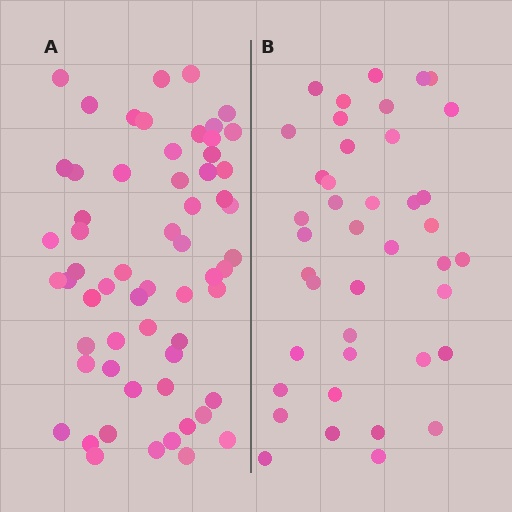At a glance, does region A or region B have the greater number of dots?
Region A (the left region) has more dots.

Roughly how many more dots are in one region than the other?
Region A has approximately 20 more dots than region B.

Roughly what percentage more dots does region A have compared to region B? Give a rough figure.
About 45% more.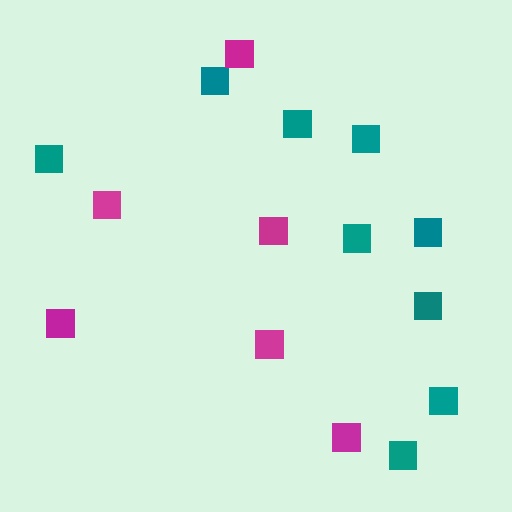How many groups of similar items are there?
There are 2 groups: one group of teal squares (9) and one group of magenta squares (6).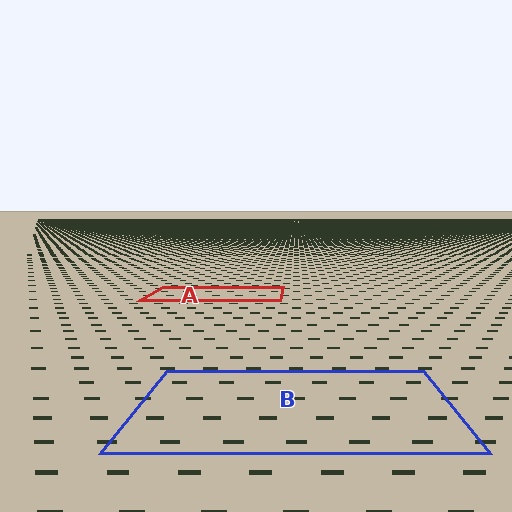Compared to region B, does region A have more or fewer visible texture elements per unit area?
Region A has more texture elements per unit area — they are packed more densely because it is farther away.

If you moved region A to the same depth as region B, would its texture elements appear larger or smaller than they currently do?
They would appear larger. At a closer depth, the same texture elements are projected at a bigger on-screen size.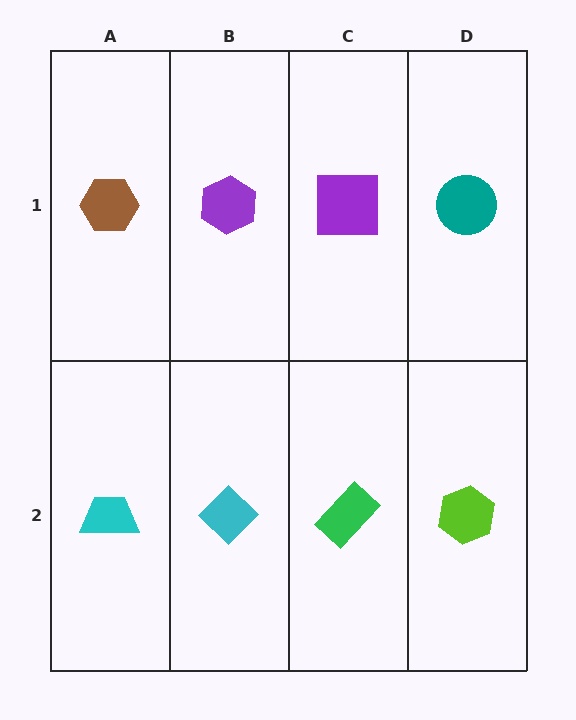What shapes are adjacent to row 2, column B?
A purple hexagon (row 1, column B), a cyan trapezoid (row 2, column A), a green rectangle (row 2, column C).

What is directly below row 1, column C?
A green rectangle.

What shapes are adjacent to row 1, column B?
A cyan diamond (row 2, column B), a brown hexagon (row 1, column A), a purple square (row 1, column C).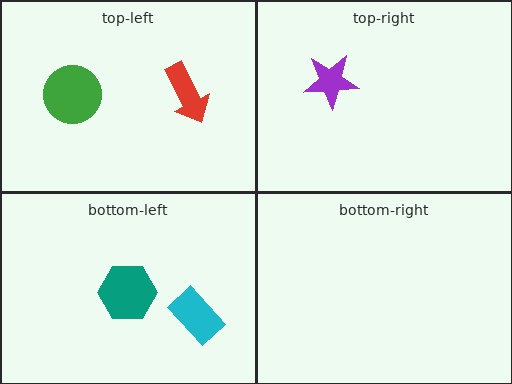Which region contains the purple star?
The top-right region.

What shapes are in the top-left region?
The green circle, the red arrow.